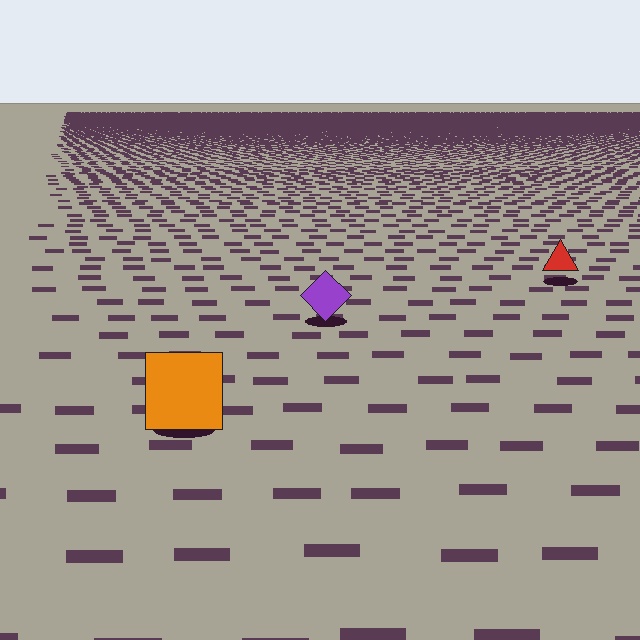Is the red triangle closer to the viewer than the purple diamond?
No. The purple diamond is closer — you can tell from the texture gradient: the ground texture is coarser near it.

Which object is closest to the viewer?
The orange square is closest. The texture marks near it are larger and more spread out.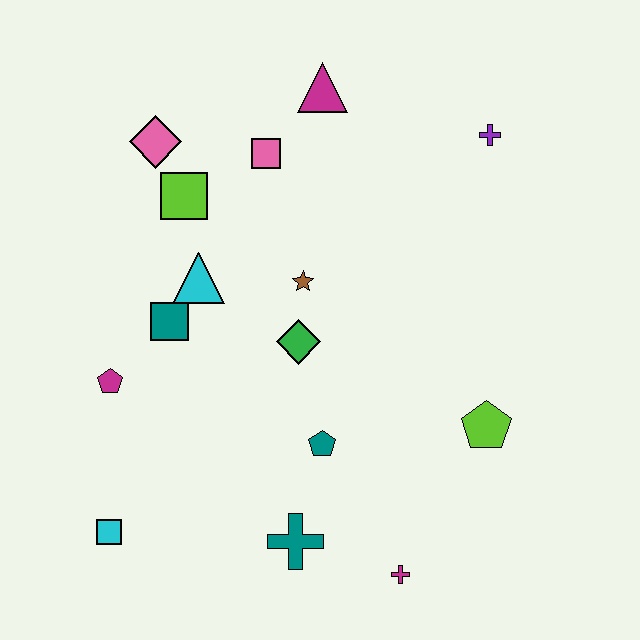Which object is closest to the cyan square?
The magenta pentagon is closest to the cyan square.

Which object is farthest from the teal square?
The purple cross is farthest from the teal square.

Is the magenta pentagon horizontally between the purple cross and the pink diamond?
No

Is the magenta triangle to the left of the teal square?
No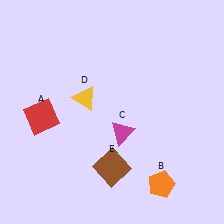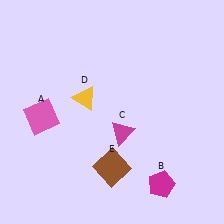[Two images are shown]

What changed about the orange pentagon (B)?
In Image 1, B is orange. In Image 2, it changed to magenta.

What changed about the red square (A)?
In Image 1, A is red. In Image 2, it changed to pink.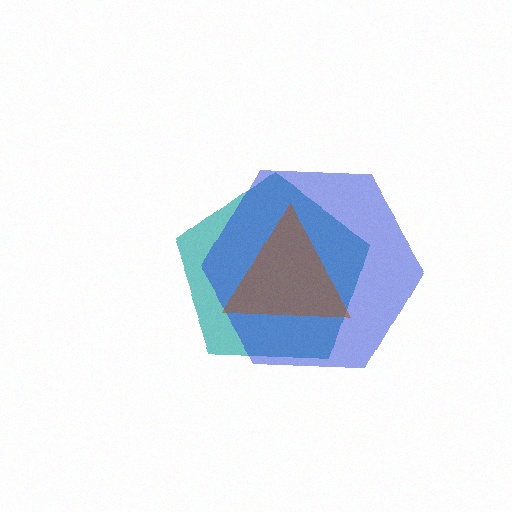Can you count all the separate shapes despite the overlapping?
Yes, there are 3 separate shapes.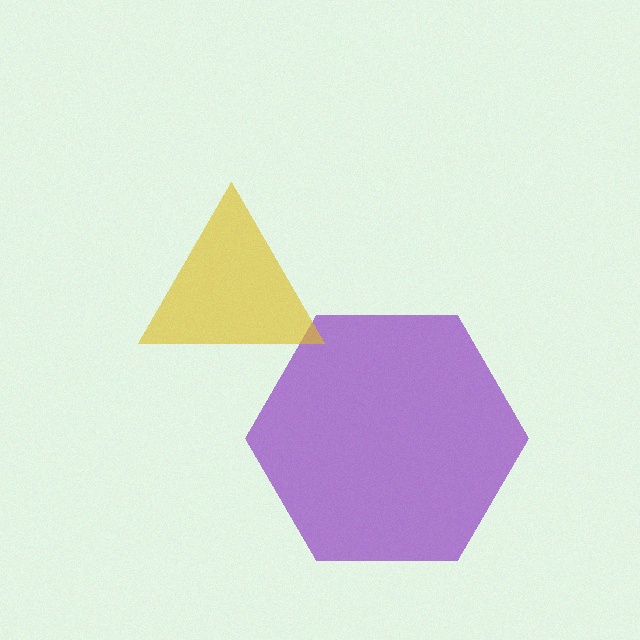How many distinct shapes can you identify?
There are 2 distinct shapes: a purple hexagon, a yellow triangle.